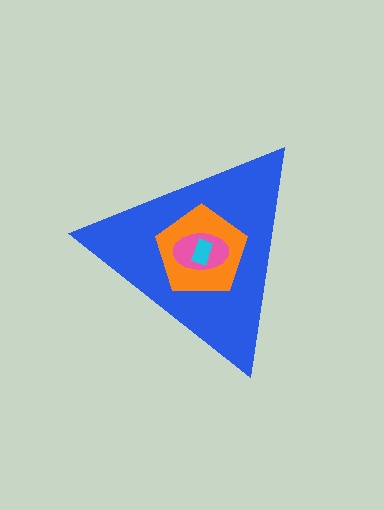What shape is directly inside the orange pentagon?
The pink ellipse.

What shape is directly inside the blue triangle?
The orange pentagon.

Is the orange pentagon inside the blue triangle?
Yes.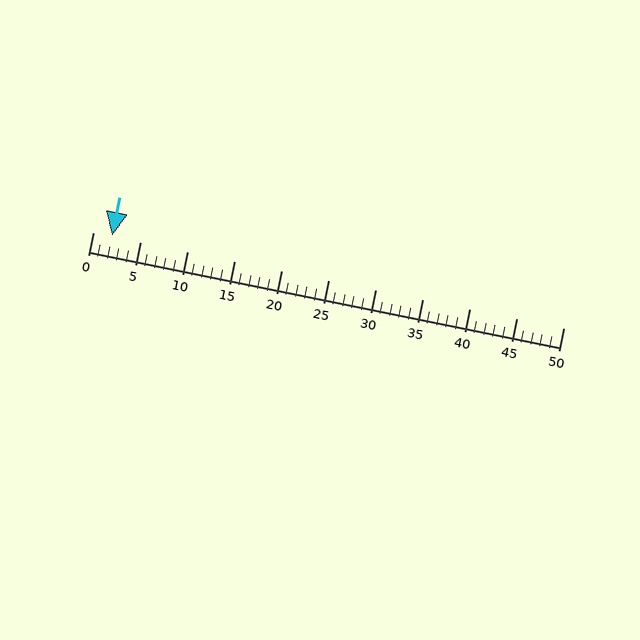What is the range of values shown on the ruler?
The ruler shows values from 0 to 50.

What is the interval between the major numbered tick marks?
The major tick marks are spaced 5 units apart.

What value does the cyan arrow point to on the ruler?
The cyan arrow points to approximately 2.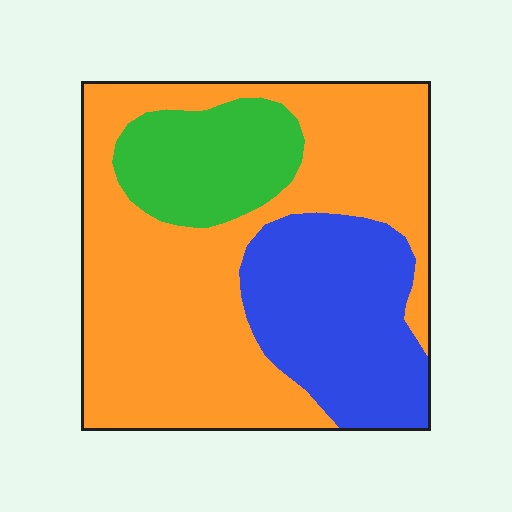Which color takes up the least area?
Green, at roughly 15%.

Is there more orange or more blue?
Orange.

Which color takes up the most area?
Orange, at roughly 60%.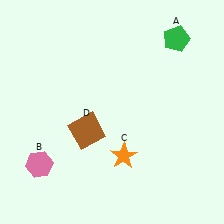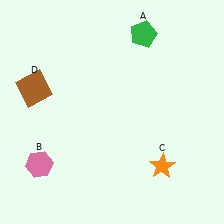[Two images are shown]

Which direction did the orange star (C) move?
The orange star (C) moved right.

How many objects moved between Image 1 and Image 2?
3 objects moved between the two images.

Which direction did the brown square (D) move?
The brown square (D) moved left.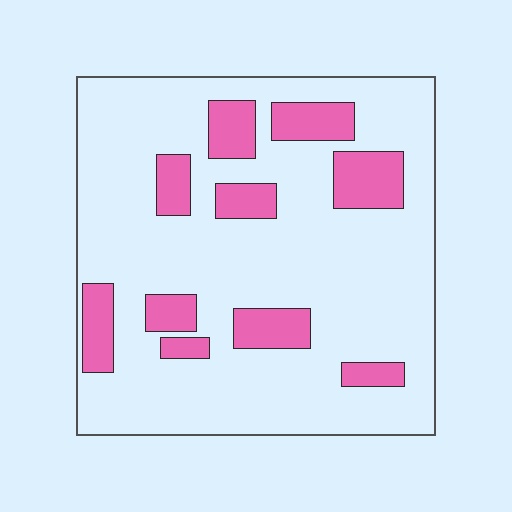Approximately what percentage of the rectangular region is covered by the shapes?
Approximately 20%.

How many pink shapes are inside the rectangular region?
10.